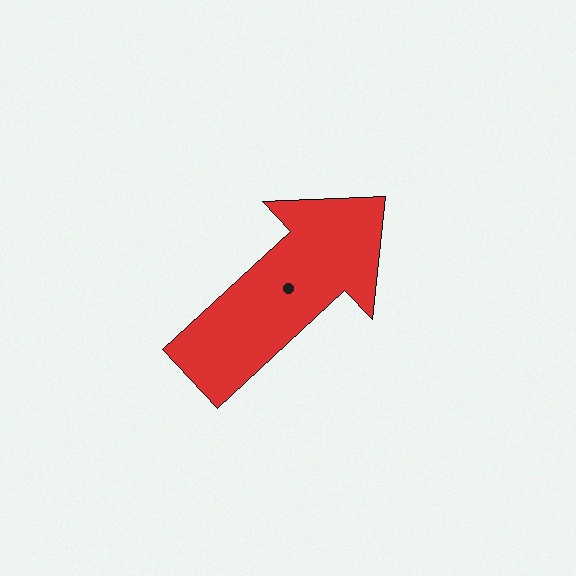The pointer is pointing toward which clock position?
Roughly 2 o'clock.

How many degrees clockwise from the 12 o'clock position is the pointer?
Approximately 47 degrees.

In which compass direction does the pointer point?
Northeast.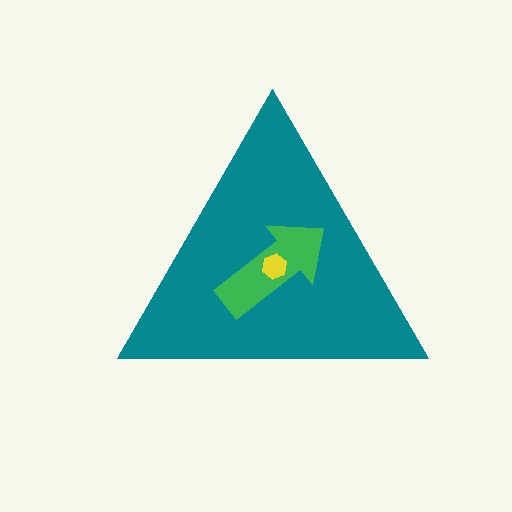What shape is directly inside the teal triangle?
The green arrow.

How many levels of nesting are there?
3.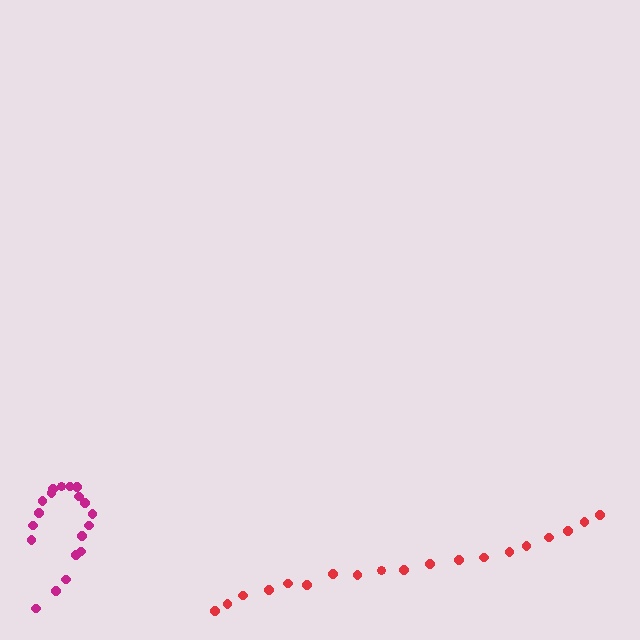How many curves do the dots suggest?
There are 2 distinct paths.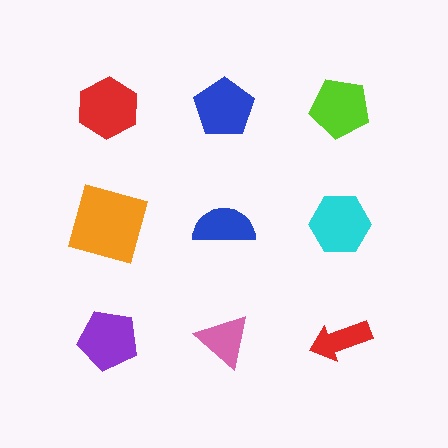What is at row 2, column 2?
A blue semicircle.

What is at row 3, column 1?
A purple pentagon.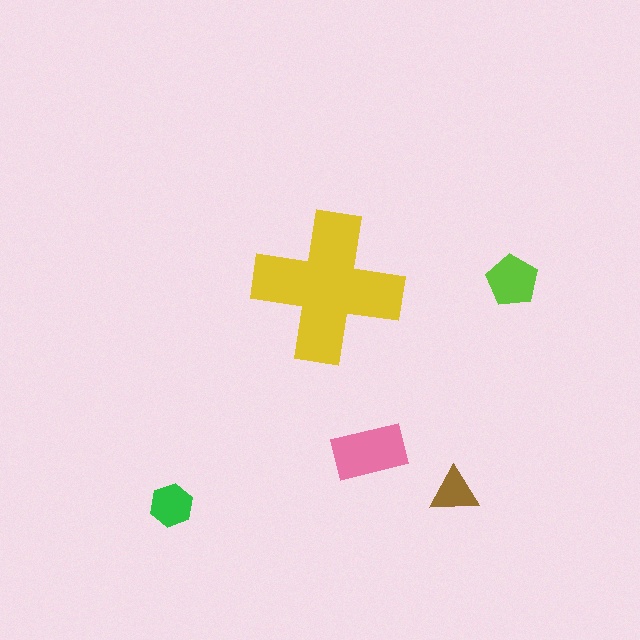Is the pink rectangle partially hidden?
No, the pink rectangle is fully visible.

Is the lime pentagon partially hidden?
No, the lime pentagon is fully visible.